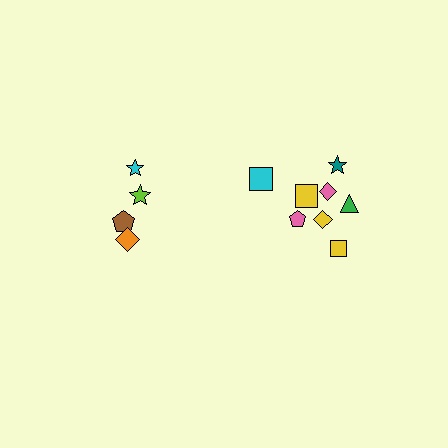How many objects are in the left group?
There are 4 objects.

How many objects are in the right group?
There are 8 objects.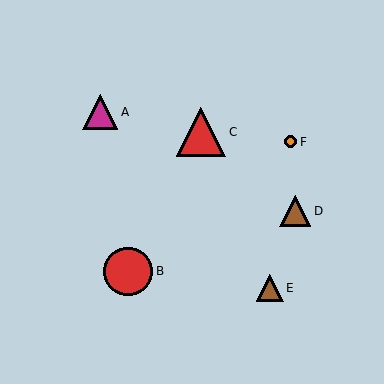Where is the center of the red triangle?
The center of the red triangle is at (201, 132).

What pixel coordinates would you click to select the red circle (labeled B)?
Click at (128, 271) to select the red circle B.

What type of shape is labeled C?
Shape C is a red triangle.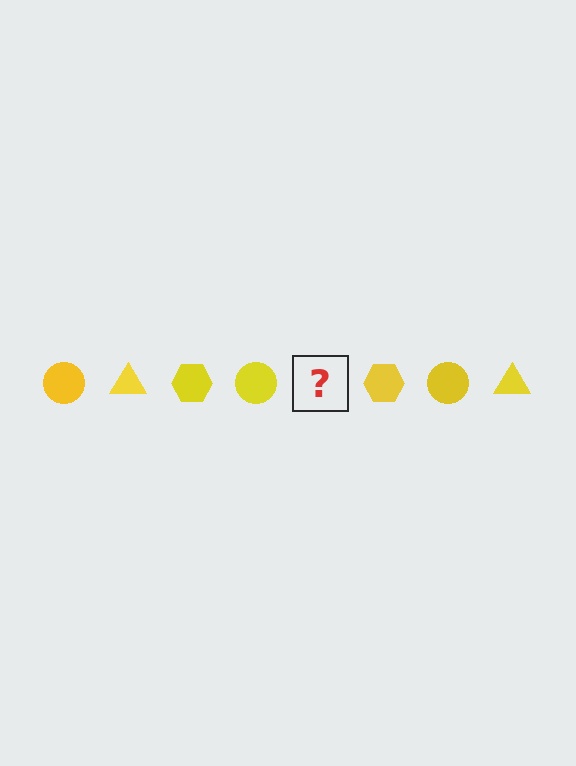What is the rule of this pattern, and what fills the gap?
The rule is that the pattern cycles through circle, triangle, hexagon shapes in yellow. The gap should be filled with a yellow triangle.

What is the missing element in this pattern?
The missing element is a yellow triangle.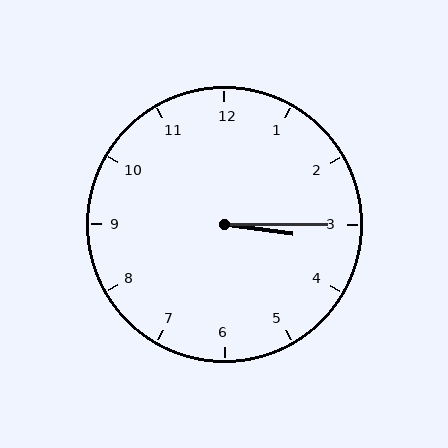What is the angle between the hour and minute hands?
Approximately 8 degrees.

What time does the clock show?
3:15.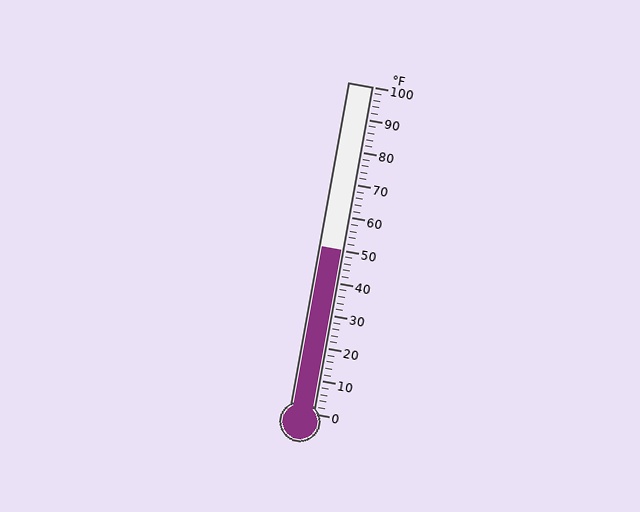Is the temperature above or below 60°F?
The temperature is below 60°F.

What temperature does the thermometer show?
The thermometer shows approximately 50°F.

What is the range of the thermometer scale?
The thermometer scale ranges from 0°F to 100°F.